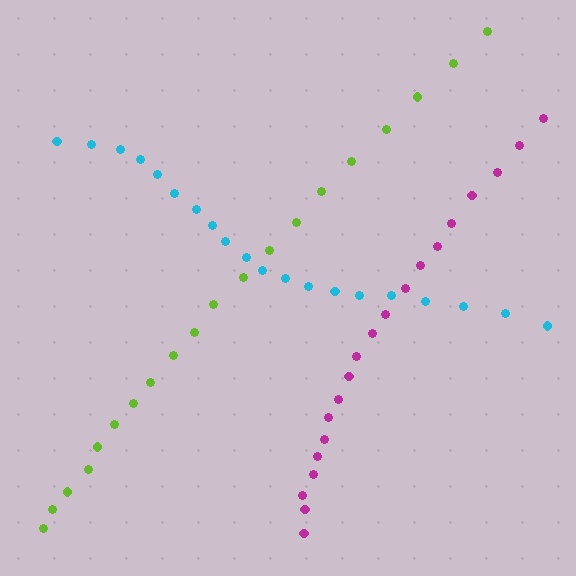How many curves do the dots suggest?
There are 3 distinct paths.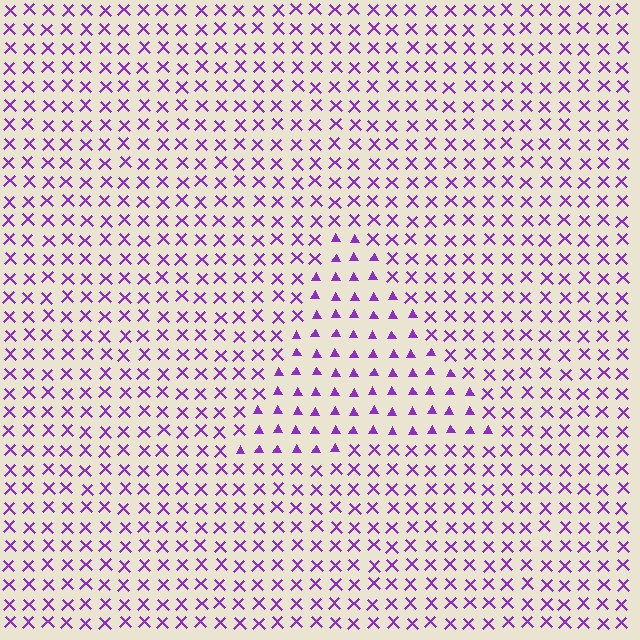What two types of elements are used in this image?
The image uses triangles inside the triangle region and X marks outside it.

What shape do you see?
I see a triangle.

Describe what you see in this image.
The image is filled with small purple elements arranged in a uniform grid. A triangle-shaped region contains triangles, while the surrounding area contains X marks. The boundary is defined purely by the change in element shape.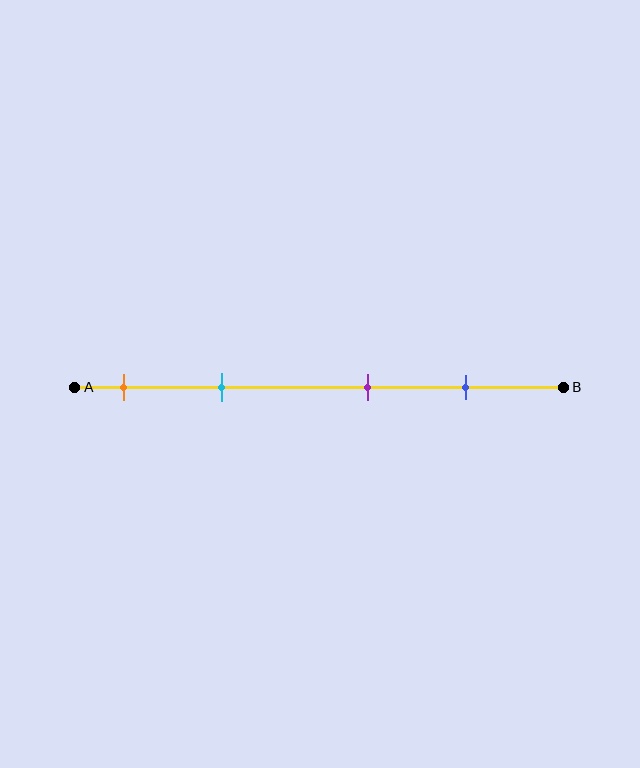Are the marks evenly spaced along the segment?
No, the marks are not evenly spaced.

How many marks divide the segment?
There are 4 marks dividing the segment.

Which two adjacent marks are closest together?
The orange and cyan marks are the closest adjacent pair.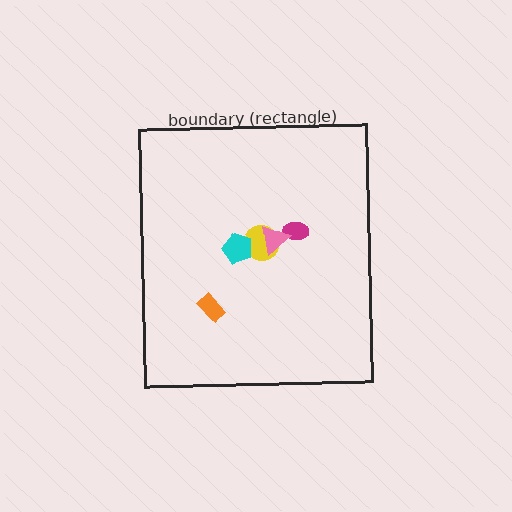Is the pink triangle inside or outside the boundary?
Inside.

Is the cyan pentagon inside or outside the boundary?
Inside.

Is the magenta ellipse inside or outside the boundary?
Inside.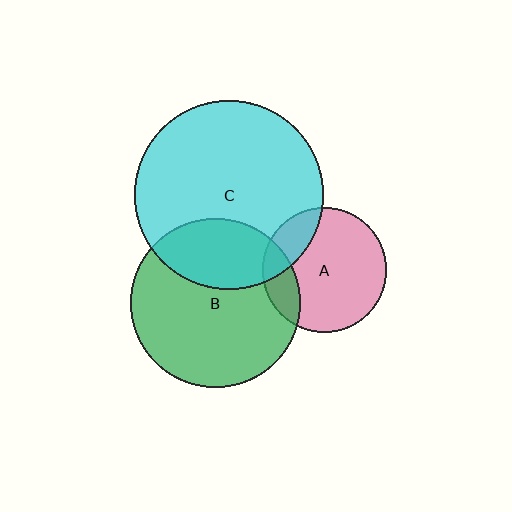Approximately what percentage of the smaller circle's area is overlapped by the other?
Approximately 30%.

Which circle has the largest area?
Circle C (cyan).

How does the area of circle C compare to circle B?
Approximately 1.2 times.